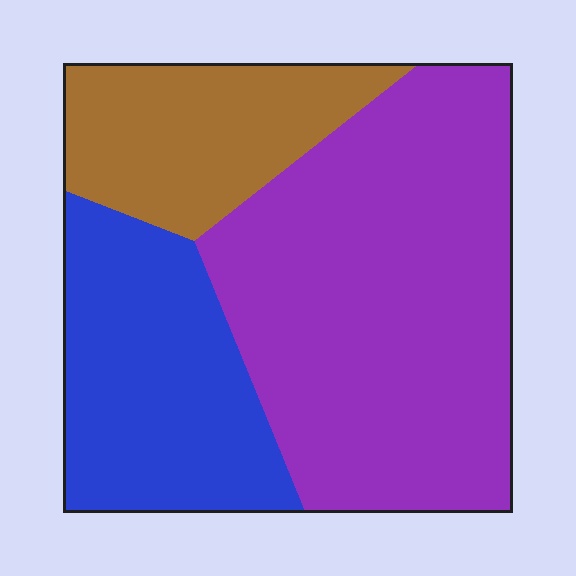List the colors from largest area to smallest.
From largest to smallest: purple, blue, brown.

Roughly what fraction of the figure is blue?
Blue covers roughly 25% of the figure.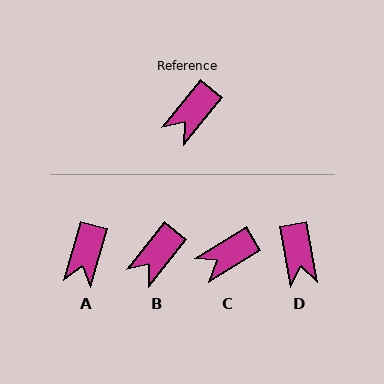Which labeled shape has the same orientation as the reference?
B.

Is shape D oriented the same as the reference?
No, it is off by about 49 degrees.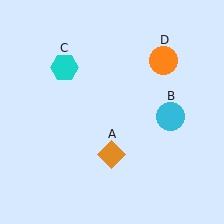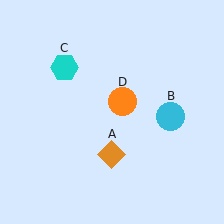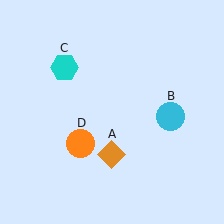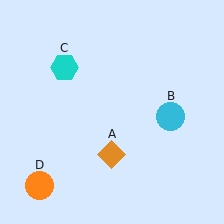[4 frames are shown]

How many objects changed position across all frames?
1 object changed position: orange circle (object D).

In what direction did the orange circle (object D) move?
The orange circle (object D) moved down and to the left.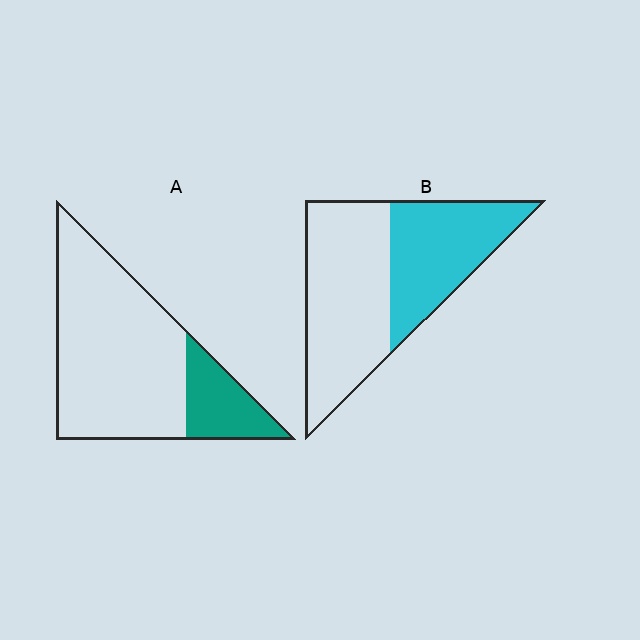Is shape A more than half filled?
No.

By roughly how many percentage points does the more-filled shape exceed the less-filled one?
By roughly 20 percentage points (B over A).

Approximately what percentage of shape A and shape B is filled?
A is approximately 20% and B is approximately 40%.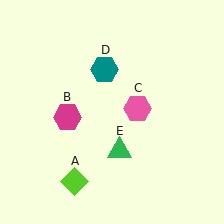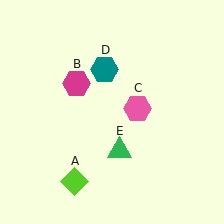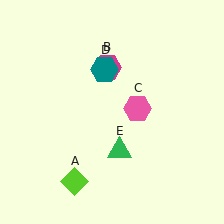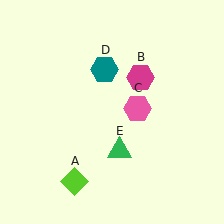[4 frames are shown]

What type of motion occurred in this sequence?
The magenta hexagon (object B) rotated clockwise around the center of the scene.